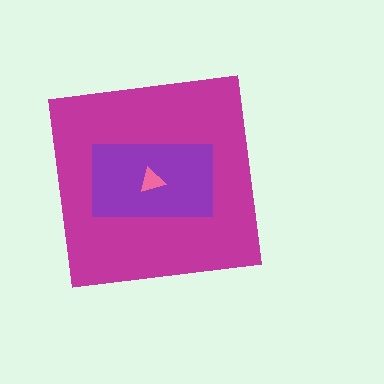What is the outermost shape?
The magenta square.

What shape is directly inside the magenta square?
The purple rectangle.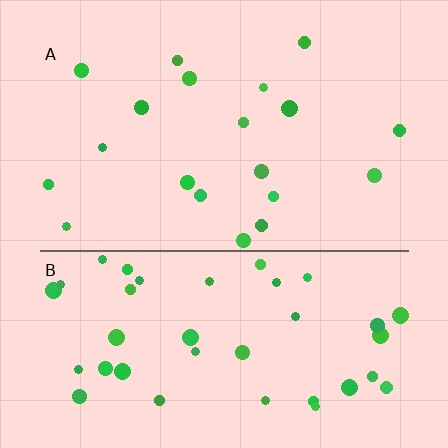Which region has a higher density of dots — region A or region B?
B (the bottom).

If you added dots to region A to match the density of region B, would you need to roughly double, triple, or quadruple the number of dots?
Approximately double.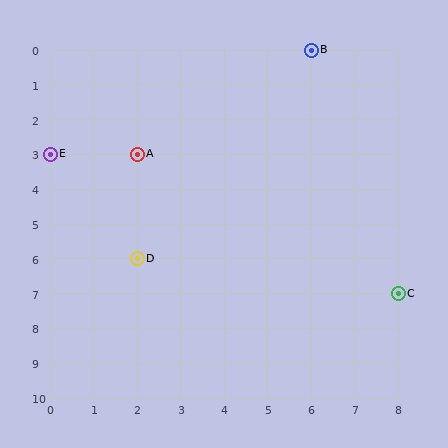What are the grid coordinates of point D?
Point D is at grid coordinates (2, 6).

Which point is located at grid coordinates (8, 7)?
Point C is at (8, 7).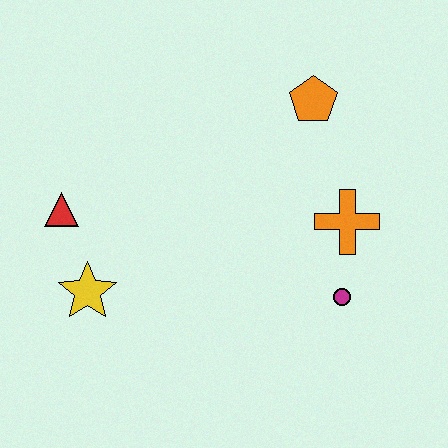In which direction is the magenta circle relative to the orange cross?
The magenta circle is below the orange cross.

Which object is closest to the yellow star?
The red triangle is closest to the yellow star.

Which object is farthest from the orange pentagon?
The yellow star is farthest from the orange pentagon.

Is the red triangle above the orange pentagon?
No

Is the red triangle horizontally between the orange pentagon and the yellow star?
No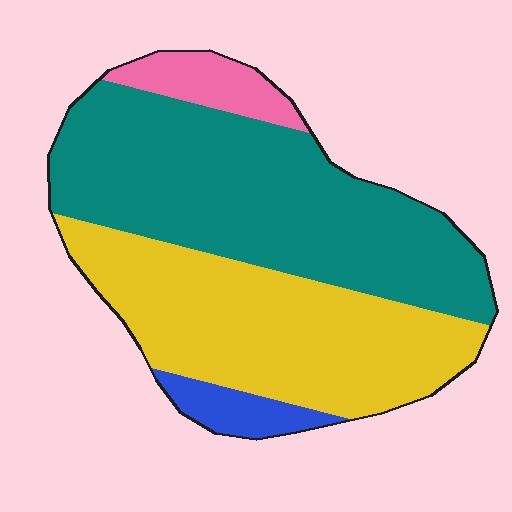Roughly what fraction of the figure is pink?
Pink covers around 5% of the figure.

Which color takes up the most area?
Teal, at roughly 50%.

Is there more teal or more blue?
Teal.